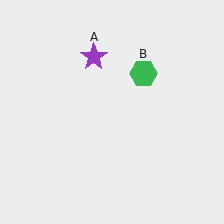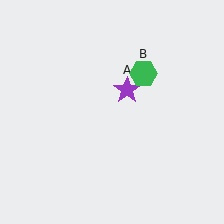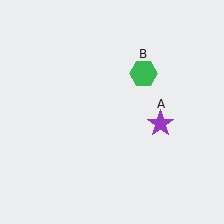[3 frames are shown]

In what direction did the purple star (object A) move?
The purple star (object A) moved down and to the right.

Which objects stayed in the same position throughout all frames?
Green hexagon (object B) remained stationary.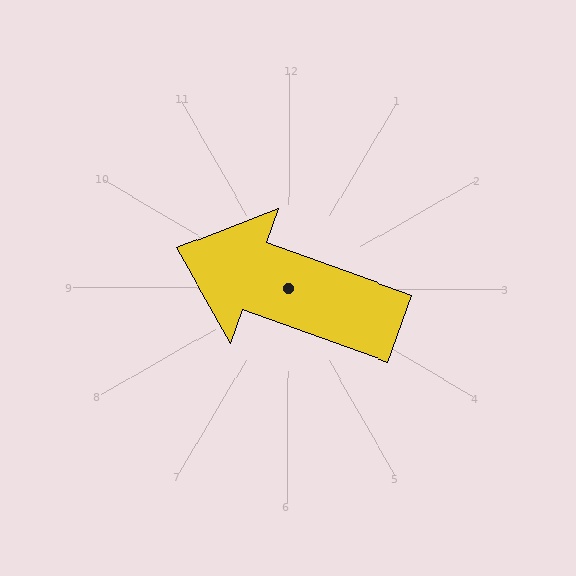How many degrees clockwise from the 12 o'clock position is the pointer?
Approximately 290 degrees.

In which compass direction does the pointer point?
West.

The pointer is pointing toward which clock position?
Roughly 10 o'clock.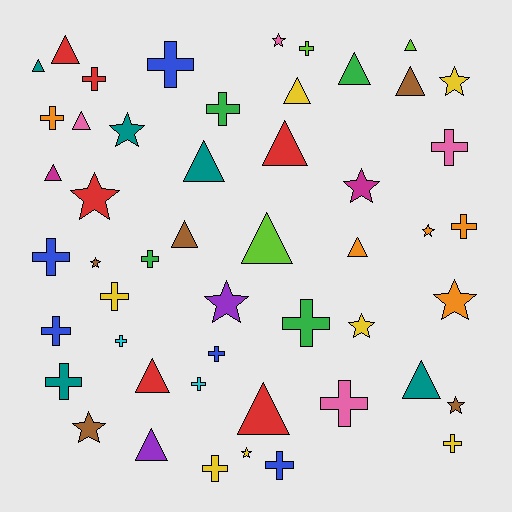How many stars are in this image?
There are 13 stars.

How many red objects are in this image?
There are 6 red objects.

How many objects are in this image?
There are 50 objects.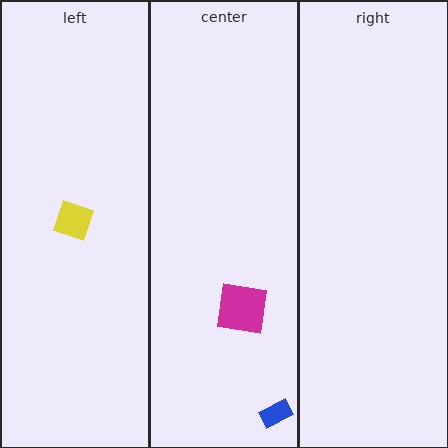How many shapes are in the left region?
1.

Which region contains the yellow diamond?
The left region.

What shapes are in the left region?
The yellow diamond.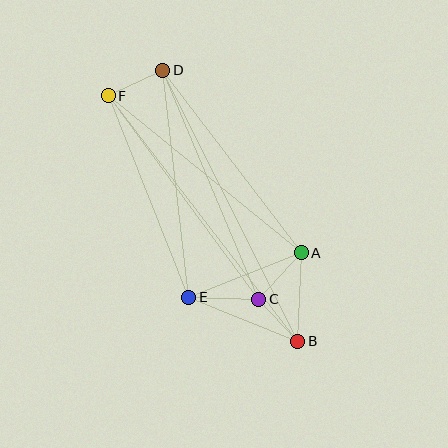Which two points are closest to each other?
Points B and C are closest to each other.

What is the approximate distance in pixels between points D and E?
The distance between D and E is approximately 229 pixels.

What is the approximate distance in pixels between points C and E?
The distance between C and E is approximately 70 pixels.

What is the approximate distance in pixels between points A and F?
The distance between A and F is approximately 249 pixels.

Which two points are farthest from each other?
Points B and F are farthest from each other.